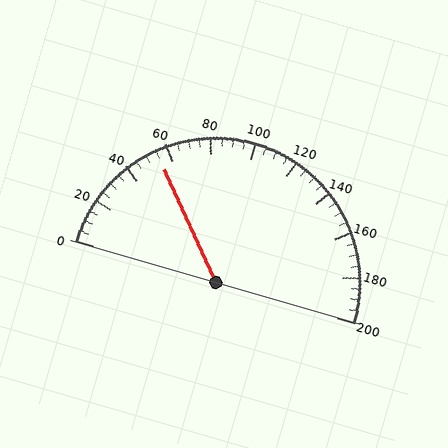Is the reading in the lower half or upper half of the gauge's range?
The reading is in the lower half of the range (0 to 200).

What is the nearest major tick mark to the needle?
The nearest major tick mark is 60.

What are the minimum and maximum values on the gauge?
The gauge ranges from 0 to 200.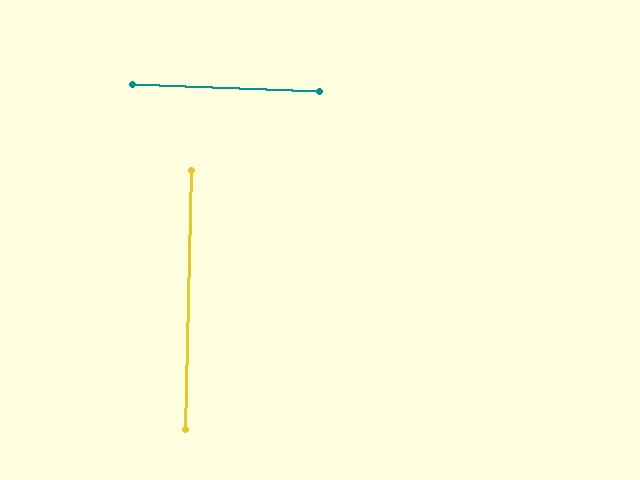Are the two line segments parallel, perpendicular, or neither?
Perpendicular — they meet at approximately 89°.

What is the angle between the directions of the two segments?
Approximately 89 degrees.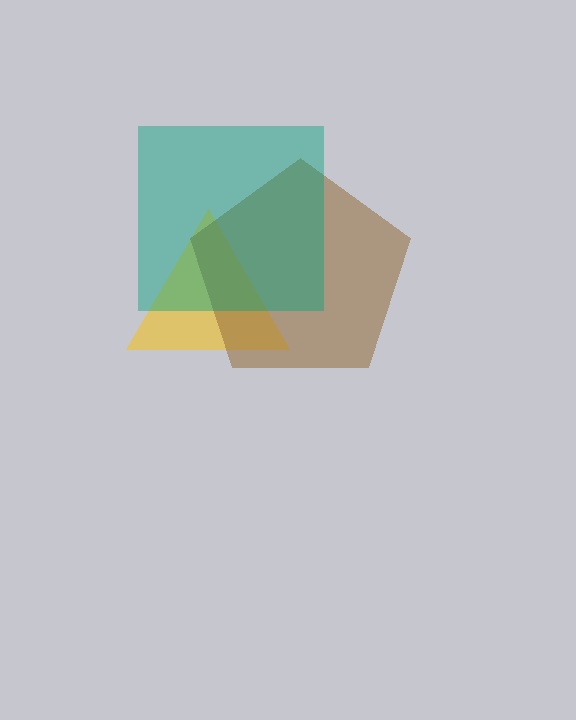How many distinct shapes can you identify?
There are 3 distinct shapes: a yellow triangle, a brown pentagon, a teal square.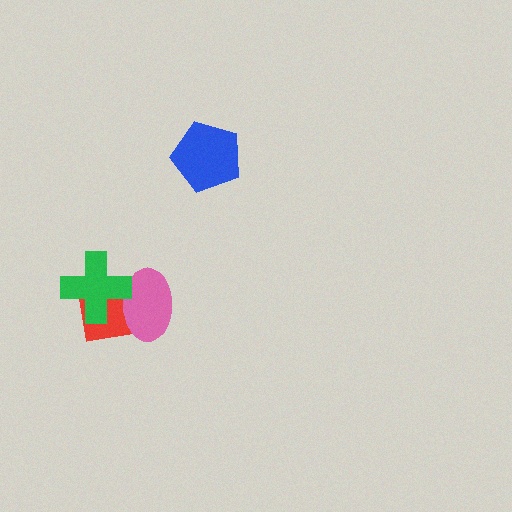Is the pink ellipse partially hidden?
Yes, it is partially covered by another shape.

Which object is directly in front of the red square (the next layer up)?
The pink ellipse is directly in front of the red square.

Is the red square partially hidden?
Yes, it is partially covered by another shape.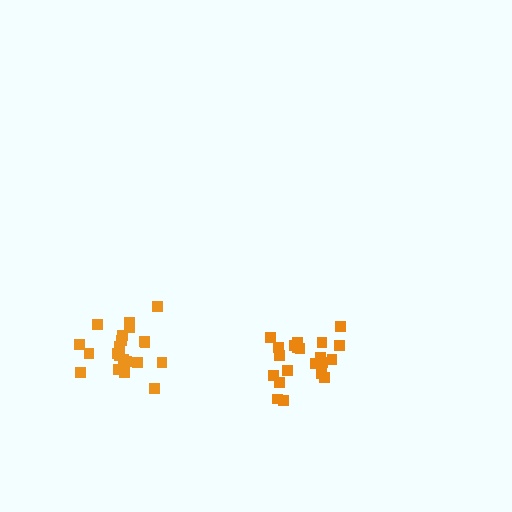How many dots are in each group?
Group 1: 21 dots, Group 2: 21 dots (42 total).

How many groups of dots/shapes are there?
There are 2 groups.